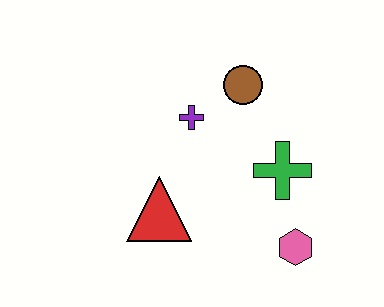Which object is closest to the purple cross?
The brown circle is closest to the purple cross.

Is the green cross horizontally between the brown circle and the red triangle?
No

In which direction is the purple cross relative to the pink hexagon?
The purple cross is above the pink hexagon.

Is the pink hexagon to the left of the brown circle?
No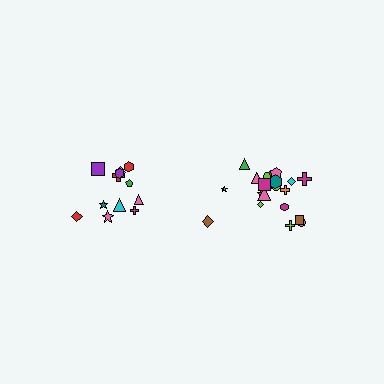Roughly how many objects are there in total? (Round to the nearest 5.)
Roughly 35 objects in total.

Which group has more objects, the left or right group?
The right group.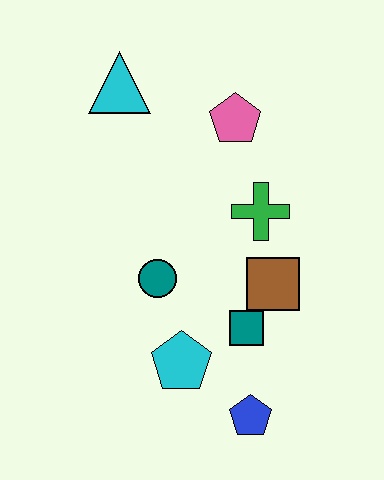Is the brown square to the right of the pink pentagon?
Yes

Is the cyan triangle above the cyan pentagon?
Yes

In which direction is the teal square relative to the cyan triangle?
The teal square is below the cyan triangle.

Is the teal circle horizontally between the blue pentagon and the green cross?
No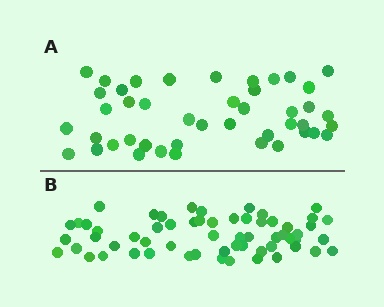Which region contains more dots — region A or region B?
Region B (the bottom region) has more dots.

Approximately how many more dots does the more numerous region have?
Region B has approximately 15 more dots than region A.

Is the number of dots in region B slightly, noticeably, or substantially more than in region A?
Region B has noticeably more, but not dramatically so. The ratio is roughly 1.4 to 1.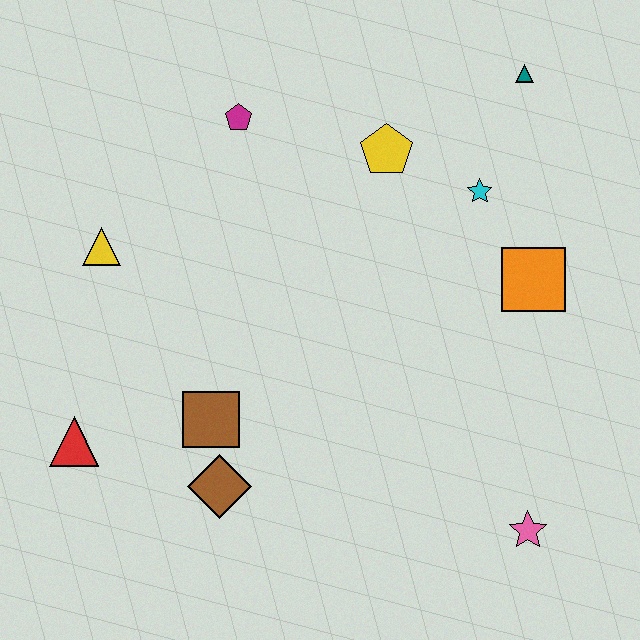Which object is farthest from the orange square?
The red triangle is farthest from the orange square.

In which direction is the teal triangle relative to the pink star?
The teal triangle is above the pink star.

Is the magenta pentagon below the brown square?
No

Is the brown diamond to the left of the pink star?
Yes